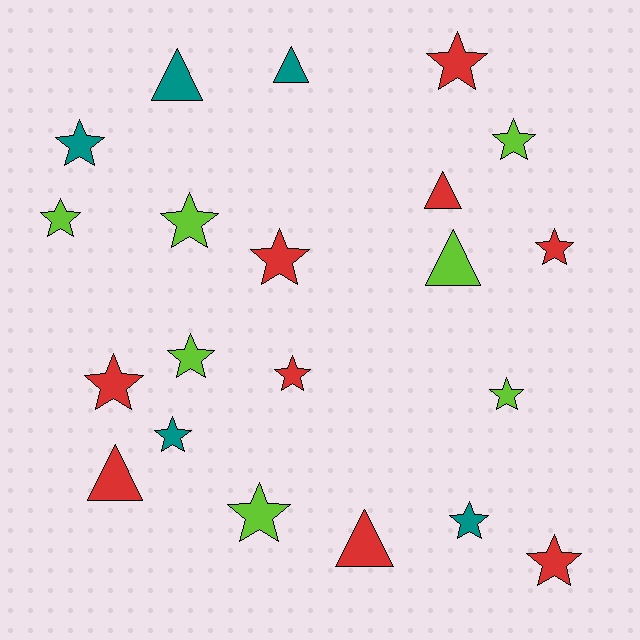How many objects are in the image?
There are 21 objects.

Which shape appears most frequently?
Star, with 15 objects.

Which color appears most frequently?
Red, with 9 objects.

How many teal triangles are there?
There are 2 teal triangles.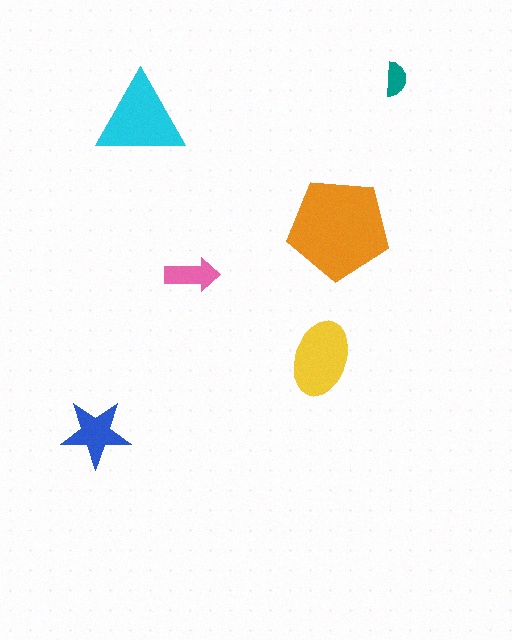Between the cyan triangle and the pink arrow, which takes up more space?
The cyan triangle.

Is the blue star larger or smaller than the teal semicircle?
Larger.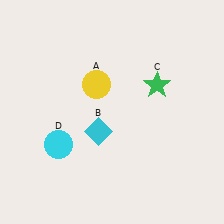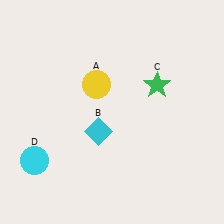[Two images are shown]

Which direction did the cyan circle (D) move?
The cyan circle (D) moved left.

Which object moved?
The cyan circle (D) moved left.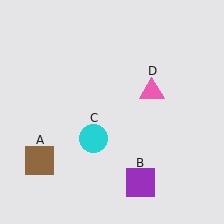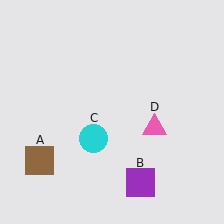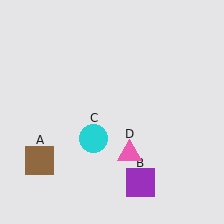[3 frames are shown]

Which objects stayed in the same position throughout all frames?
Brown square (object A) and purple square (object B) and cyan circle (object C) remained stationary.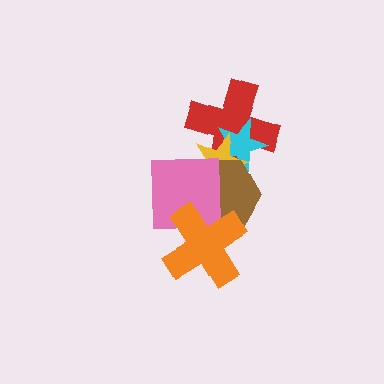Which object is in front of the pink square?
The orange cross is in front of the pink square.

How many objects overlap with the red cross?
3 objects overlap with the red cross.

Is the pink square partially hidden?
Yes, it is partially covered by another shape.